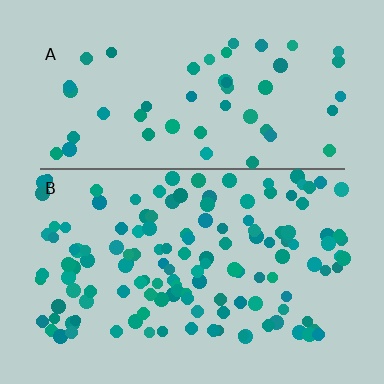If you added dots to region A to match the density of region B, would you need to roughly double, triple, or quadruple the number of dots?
Approximately triple.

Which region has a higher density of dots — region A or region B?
B (the bottom).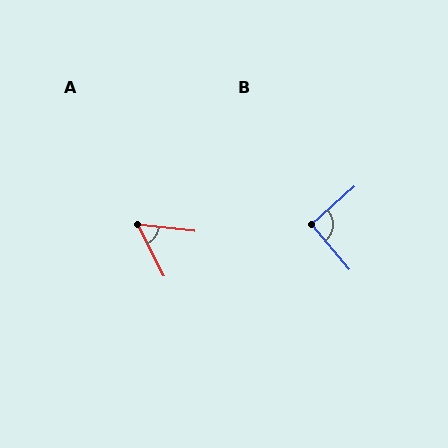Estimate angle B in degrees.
Approximately 90 degrees.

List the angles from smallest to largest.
A (56°), B (90°).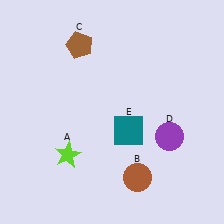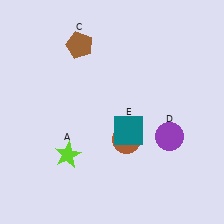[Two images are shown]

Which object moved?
The brown circle (B) moved up.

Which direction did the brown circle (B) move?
The brown circle (B) moved up.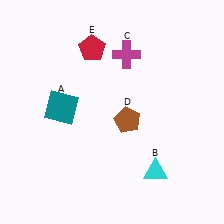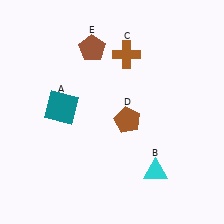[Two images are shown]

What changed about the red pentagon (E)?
In Image 1, E is red. In Image 2, it changed to brown.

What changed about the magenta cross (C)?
In Image 1, C is magenta. In Image 2, it changed to brown.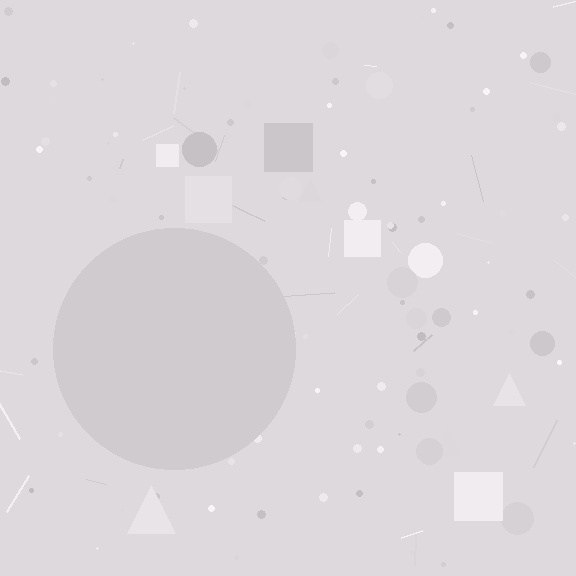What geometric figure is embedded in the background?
A circle is embedded in the background.